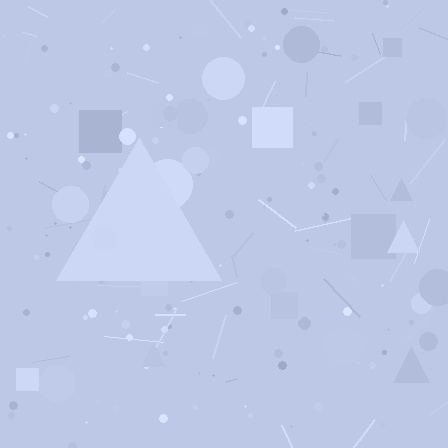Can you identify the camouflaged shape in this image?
The camouflaged shape is a triangle.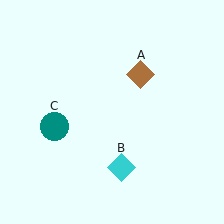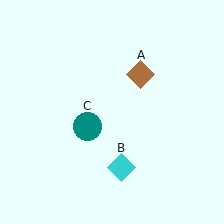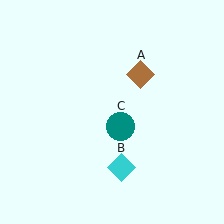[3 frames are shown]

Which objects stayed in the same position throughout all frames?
Brown diamond (object A) and cyan diamond (object B) remained stationary.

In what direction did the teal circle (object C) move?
The teal circle (object C) moved right.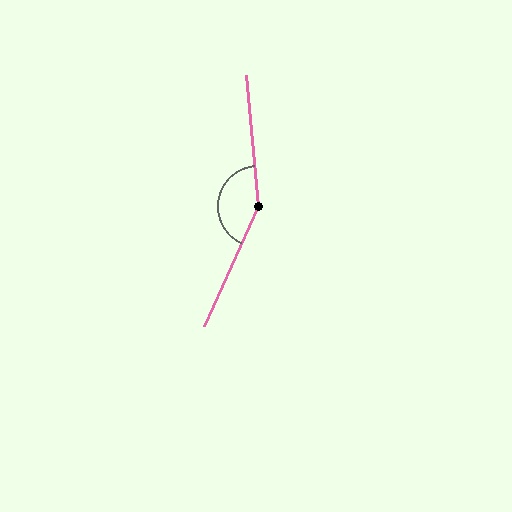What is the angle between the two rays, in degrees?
Approximately 151 degrees.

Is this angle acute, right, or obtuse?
It is obtuse.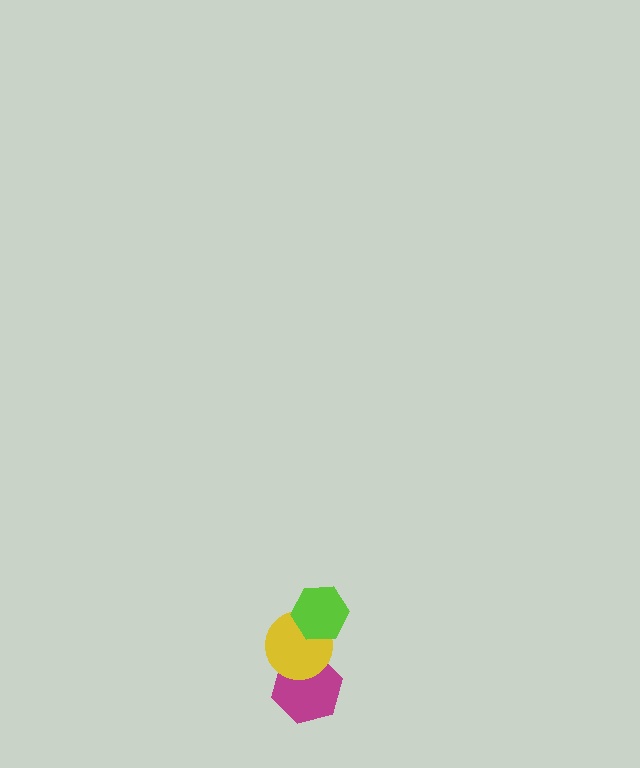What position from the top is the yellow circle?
The yellow circle is 2nd from the top.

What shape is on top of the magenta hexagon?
The yellow circle is on top of the magenta hexagon.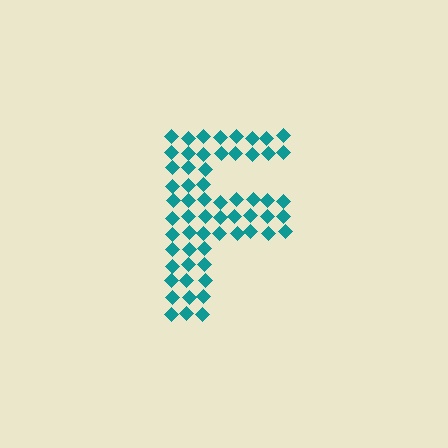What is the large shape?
The large shape is the letter F.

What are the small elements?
The small elements are diamonds.